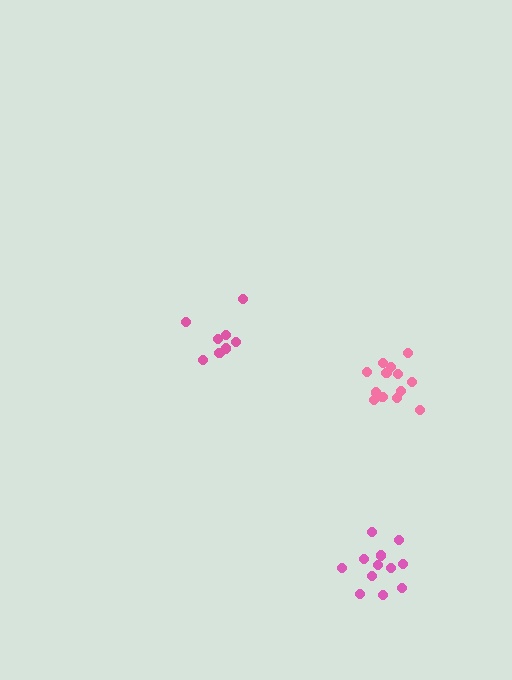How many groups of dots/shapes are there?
There are 3 groups.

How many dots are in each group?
Group 1: 12 dots, Group 2: 13 dots, Group 3: 8 dots (33 total).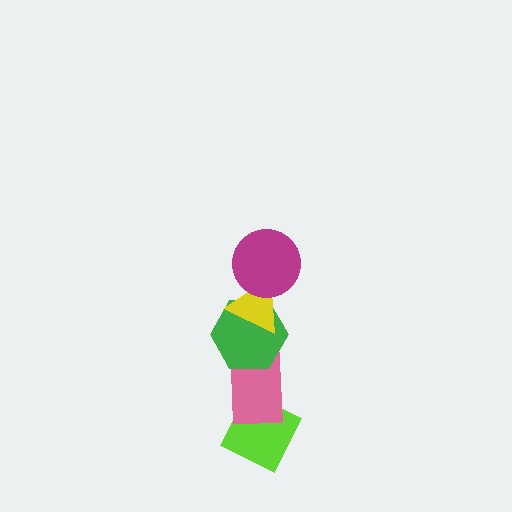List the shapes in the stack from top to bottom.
From top to bottom: the magenta circle, the yellow triangle, the green hexagon, the pink rectangle, the lime diamond.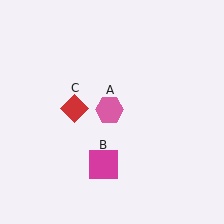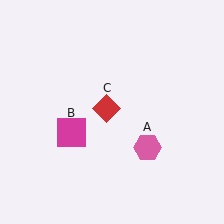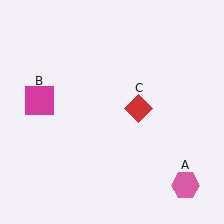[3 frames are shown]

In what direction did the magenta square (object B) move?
The magenta square (object B) moved up and to the left.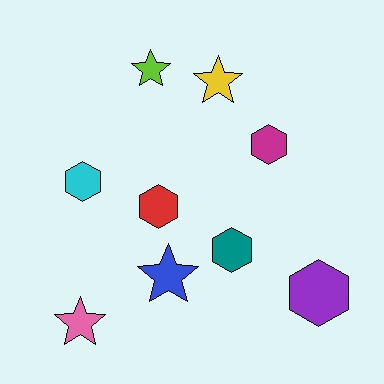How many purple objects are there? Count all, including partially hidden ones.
There is 1 purple object.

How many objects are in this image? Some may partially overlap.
There are 9 objects.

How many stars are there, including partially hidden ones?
There are 4 stars.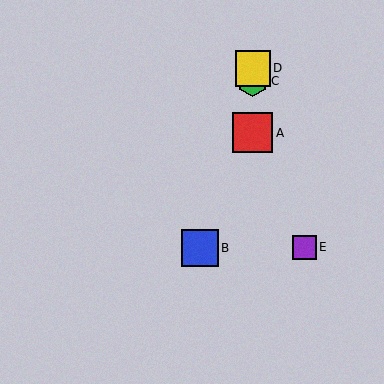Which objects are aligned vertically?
Objects A, C, D are aligned vertically.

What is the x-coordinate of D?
Object D is at x≈253.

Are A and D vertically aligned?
Yes, both are at x≈253.